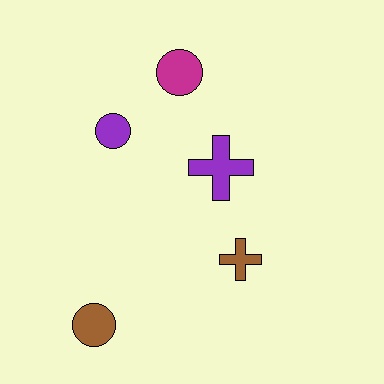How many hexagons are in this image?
There are no hexagons.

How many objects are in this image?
There are 5 objects.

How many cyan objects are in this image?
There are no cyan objects.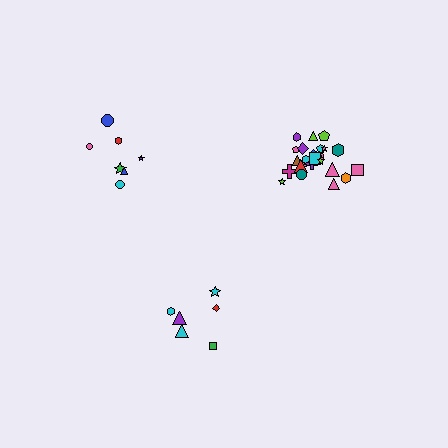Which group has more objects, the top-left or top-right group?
The top-right group.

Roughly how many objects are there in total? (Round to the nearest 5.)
Roughly 40 objects in total.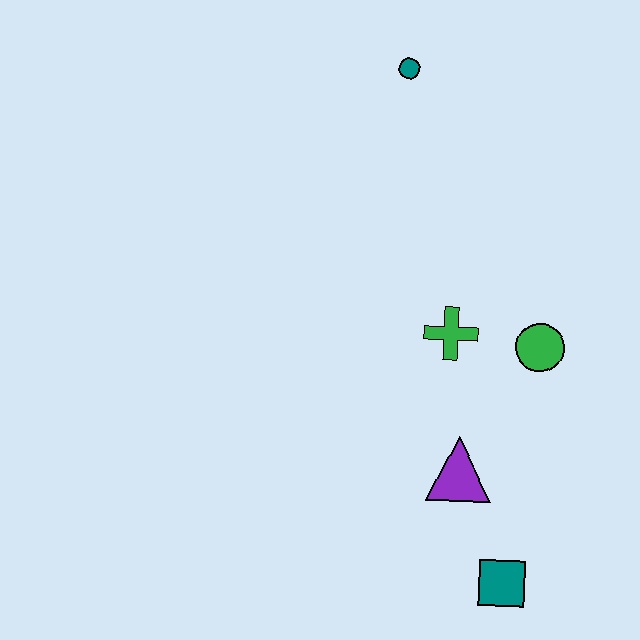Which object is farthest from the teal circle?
The teal square is farthest from the teal circle.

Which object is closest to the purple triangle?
The teal square is closest to the purple triangle.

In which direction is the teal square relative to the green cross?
The teal square is below the green cross.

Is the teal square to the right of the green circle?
No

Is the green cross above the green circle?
Yes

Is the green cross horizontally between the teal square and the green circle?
No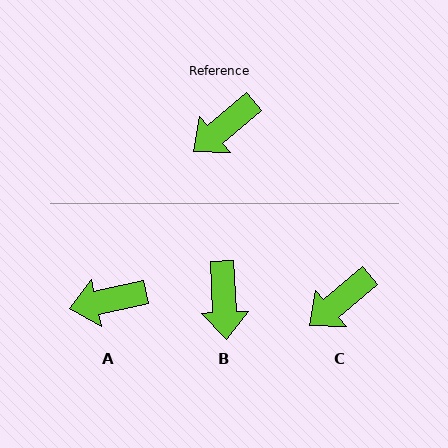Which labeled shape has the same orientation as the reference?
C.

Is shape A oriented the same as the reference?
No, it is off by about 28 degrees.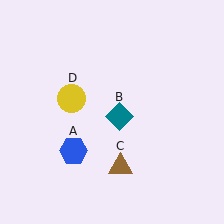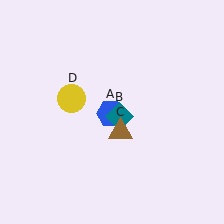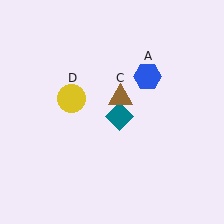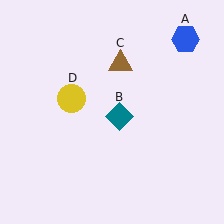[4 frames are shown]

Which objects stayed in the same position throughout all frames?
Teal diamond (object B) and yellow circle (object D) remained stationary.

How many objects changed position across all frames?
2 objects changed position: blue hexagon (object A), brown triangle (object C).